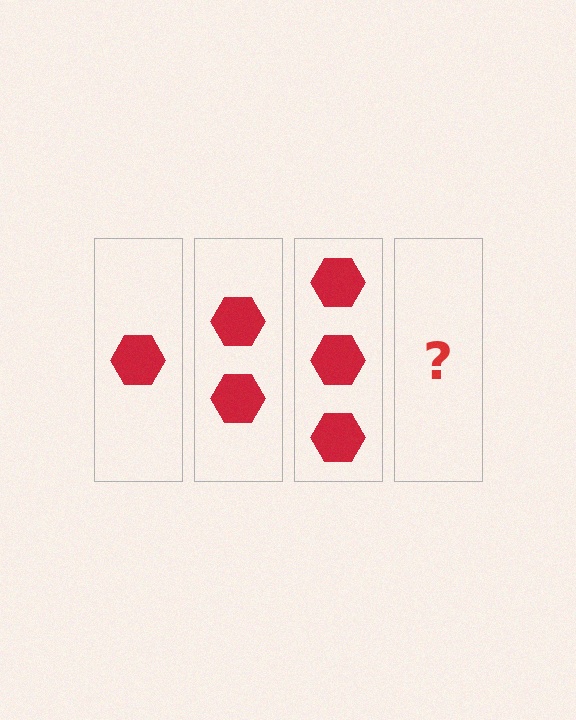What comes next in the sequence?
The next element should be 4 hexagons.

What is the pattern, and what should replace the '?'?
The pattern is that each step adds one more hexagon. The '?' should be 4 hexagons.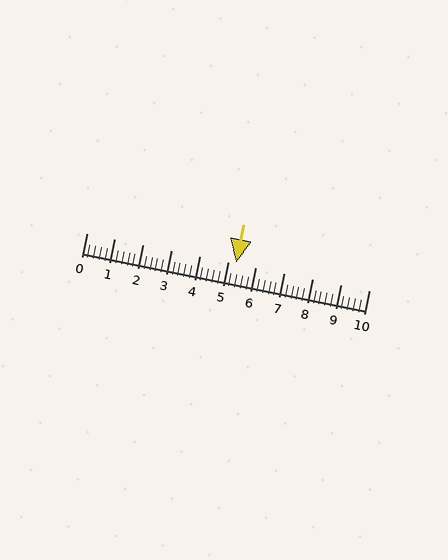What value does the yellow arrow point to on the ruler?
The yellow arrow points to approximately 5.3.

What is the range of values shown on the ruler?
The ruler shows values from 0 to 10.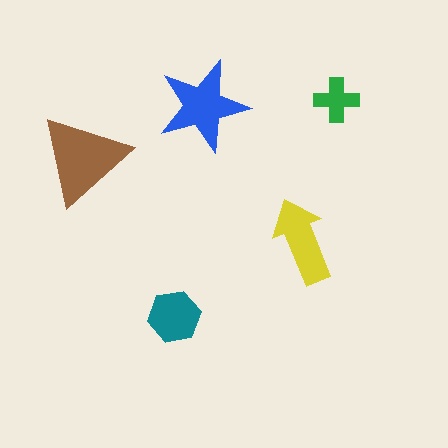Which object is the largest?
The brown triangle.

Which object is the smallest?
The green cross.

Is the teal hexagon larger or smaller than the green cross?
Larger.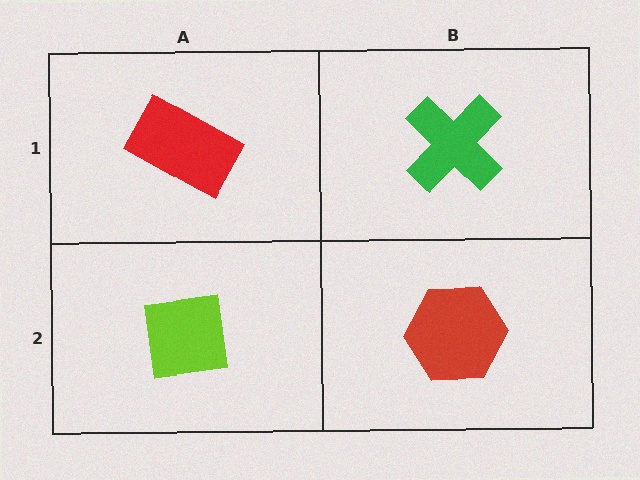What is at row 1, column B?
A green cross.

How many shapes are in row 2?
2 shapes.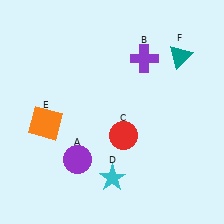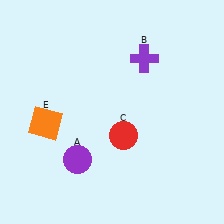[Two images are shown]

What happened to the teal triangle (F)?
The teal triangle (F) was removed in Image 2. It was in the top-right area of Image 1.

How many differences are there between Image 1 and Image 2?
There are 2 differences between the two images.